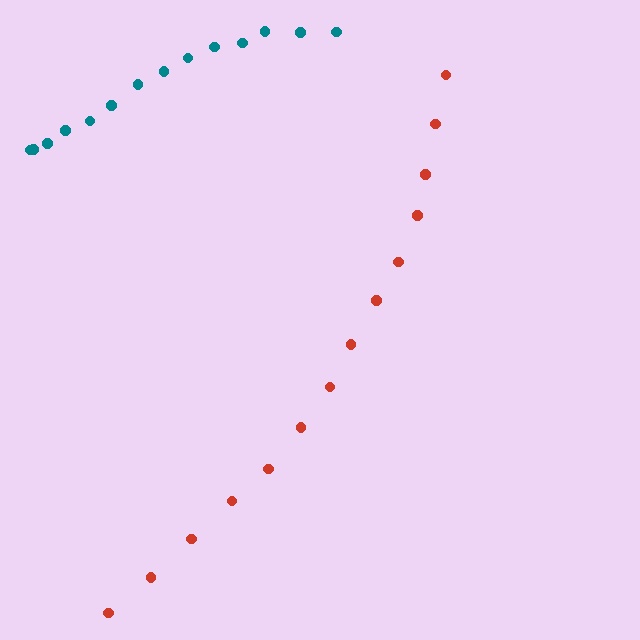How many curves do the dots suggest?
There are 2 distinct paths.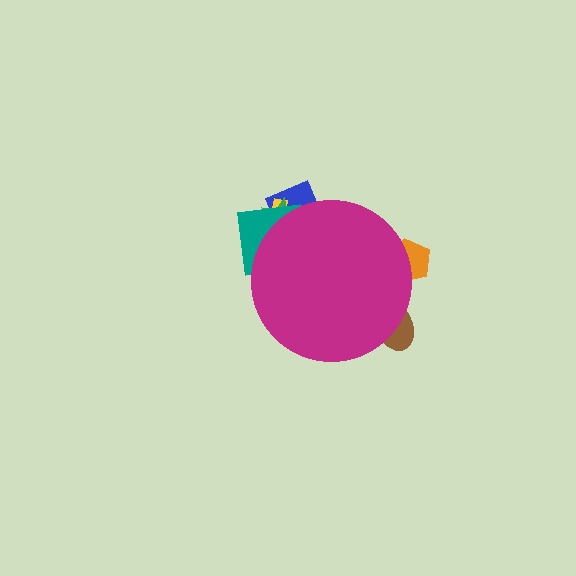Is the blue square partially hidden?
Yes, the blue square is partially hidden behind the magenta circle.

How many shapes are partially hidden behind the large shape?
6 shapes are partially hidden.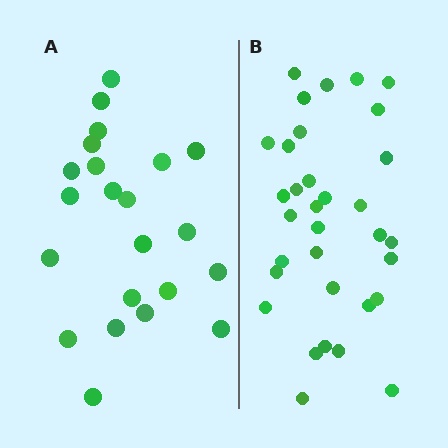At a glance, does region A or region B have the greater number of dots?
Region B (the right region) has more dots.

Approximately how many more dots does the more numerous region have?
Region B has roughly 12 or so more dots than region A.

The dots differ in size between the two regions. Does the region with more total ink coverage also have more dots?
No. Region A has more total ink coverage because its dots are larger, but region B actually contains more individual dots. Total area can be misleading — the number of items is what matters here.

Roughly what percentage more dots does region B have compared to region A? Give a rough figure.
About 50% more.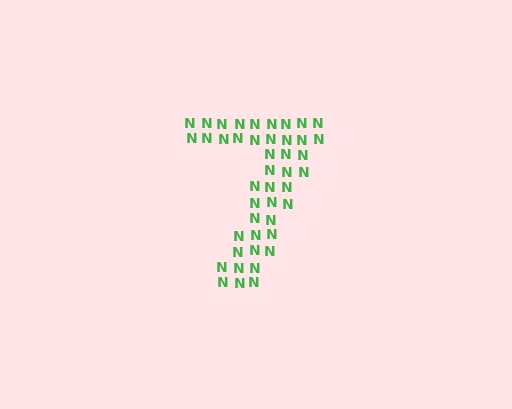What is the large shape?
The large shape is the digit 7.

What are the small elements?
The small elements are letter N's.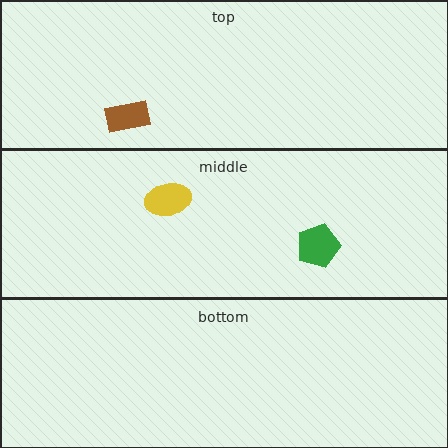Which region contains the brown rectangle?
The top region.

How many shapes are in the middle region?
2.